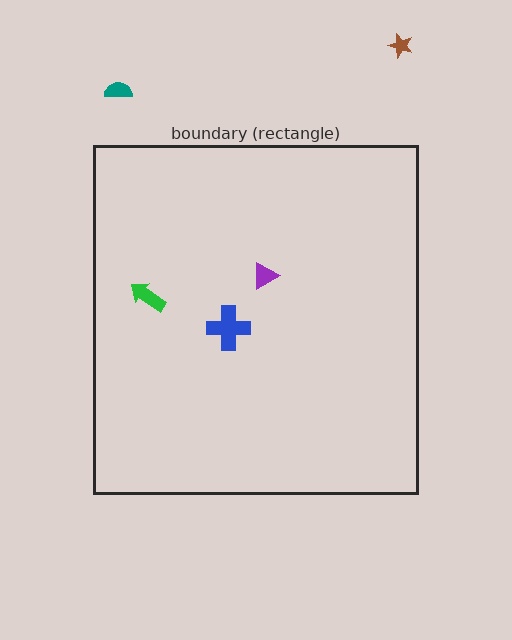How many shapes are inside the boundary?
3 inside, 2 outside.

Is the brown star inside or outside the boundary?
Outside.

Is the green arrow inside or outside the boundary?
Inside.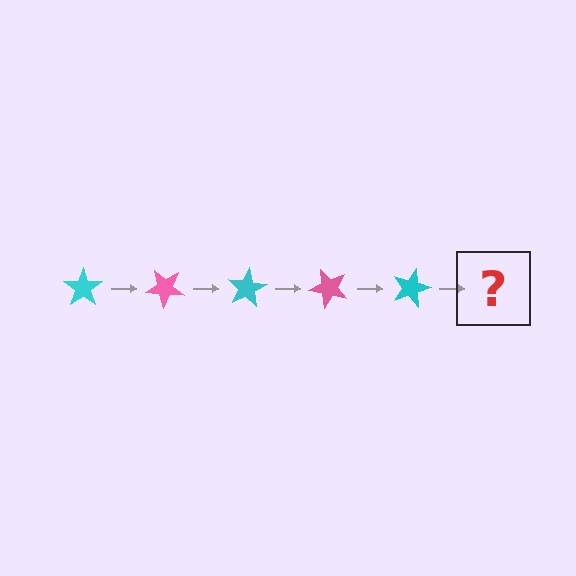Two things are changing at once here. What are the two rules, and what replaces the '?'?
The two rules are that it rotates 40 degrees each step and the color cycles through cyan and pink. The '?' should be a pink star, rotated 200 degrees from the start.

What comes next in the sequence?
The next element should be a pink star, rotated 200 degrees from the start.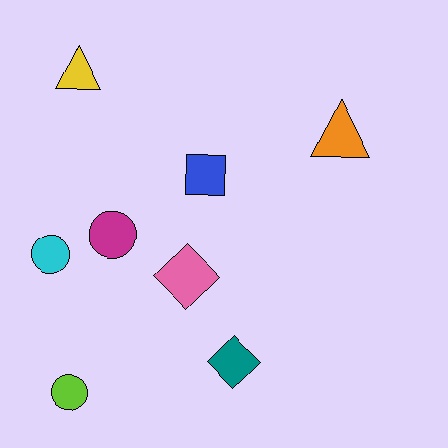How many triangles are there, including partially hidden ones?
There are 2 triangles.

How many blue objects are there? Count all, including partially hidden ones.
There is 1 blue object.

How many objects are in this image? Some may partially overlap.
There are 8 objects.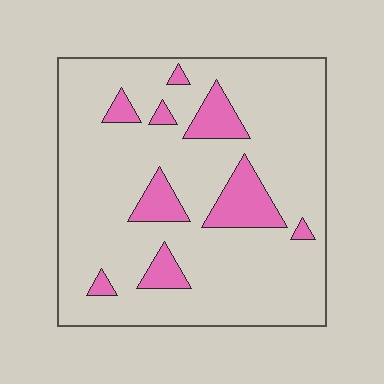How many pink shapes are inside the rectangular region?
9.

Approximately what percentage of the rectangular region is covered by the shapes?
Approximately 15%.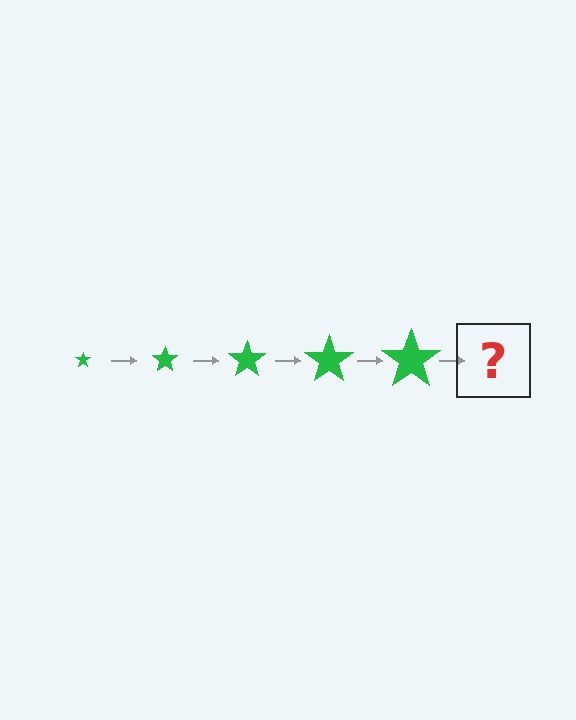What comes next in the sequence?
The next element should be a green star, larger than the previous one.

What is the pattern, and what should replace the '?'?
The pattern is that the star gets progressively larger each step. The '?' should be a green star, larger than the previous one.